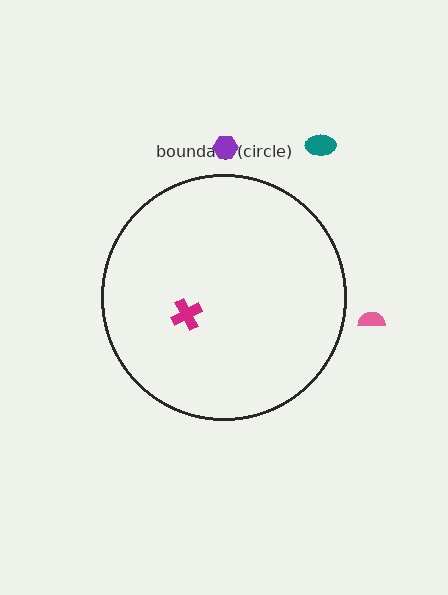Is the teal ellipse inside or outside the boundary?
Outside.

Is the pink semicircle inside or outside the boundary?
Outside.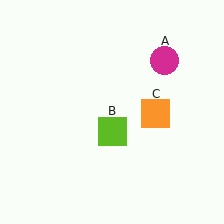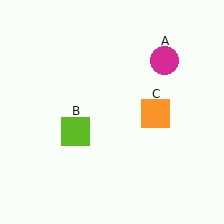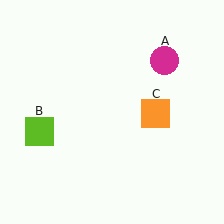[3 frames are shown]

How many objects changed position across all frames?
1 object changed position: lime square (object B).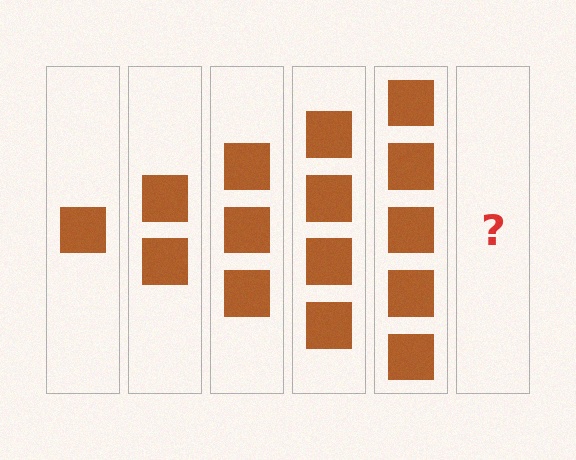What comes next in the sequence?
The next element should be 6 squares.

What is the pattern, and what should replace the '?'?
The pattern is that each step adds one more square. The '?' should be 6 squares.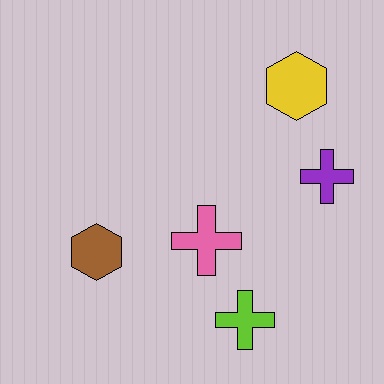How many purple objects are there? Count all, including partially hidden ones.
There is 1 purple object.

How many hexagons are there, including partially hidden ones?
There are 2 hexagons.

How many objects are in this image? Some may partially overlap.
There are 5 objects.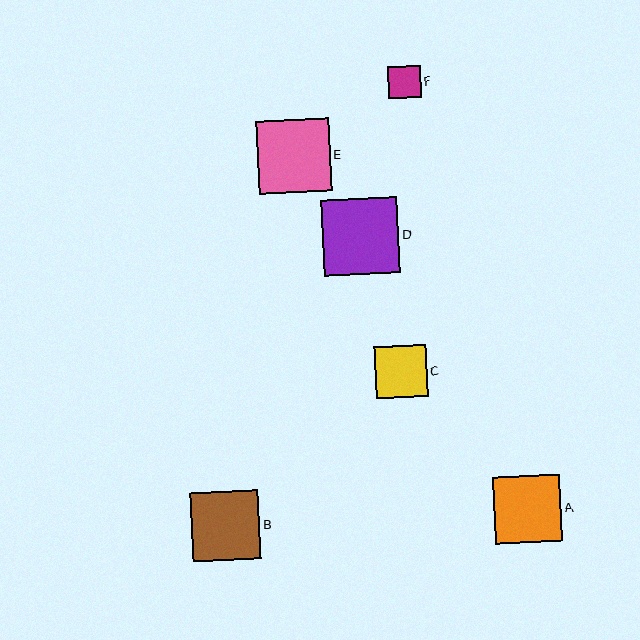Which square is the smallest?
Square F is the smallest with a size of approximately 33 pixels.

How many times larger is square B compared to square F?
Square B is approximately 2.1 times the size of square F.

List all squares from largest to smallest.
From largest to smallest: D, E, B, A, C, F.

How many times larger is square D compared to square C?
Square D is approximately 1.5 times the size of square C.